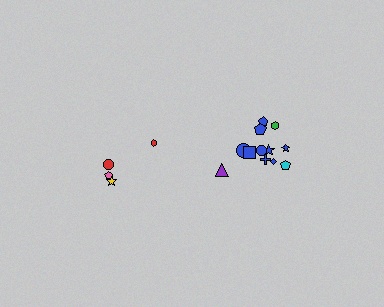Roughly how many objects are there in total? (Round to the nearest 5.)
Roughly 15 objects in total.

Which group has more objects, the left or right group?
The right group.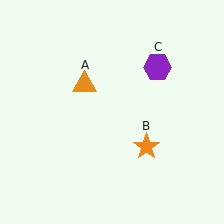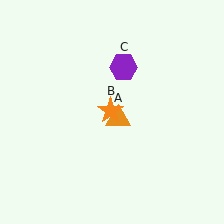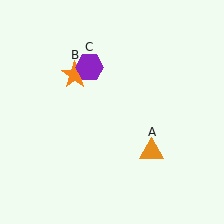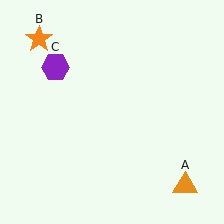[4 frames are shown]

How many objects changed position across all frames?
3 objects changed position: orange triangle (object A), orange star (object B), purple hexagon (object C).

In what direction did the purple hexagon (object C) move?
The purple hexagon (object C) moved left.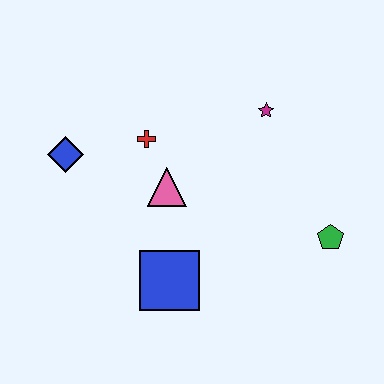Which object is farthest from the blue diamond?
The green pentagon is farthest from the blue diamond.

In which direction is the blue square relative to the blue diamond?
The blue square is below the blue diamond.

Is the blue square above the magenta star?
No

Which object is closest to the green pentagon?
The magenta star is closest to the green pentagon.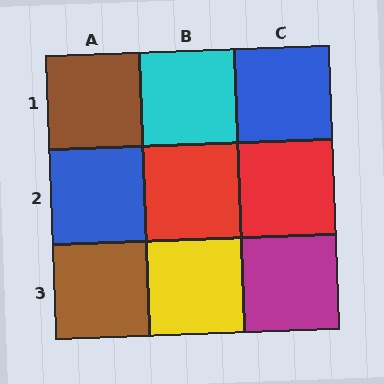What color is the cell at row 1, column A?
Brown.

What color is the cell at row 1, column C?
Blue.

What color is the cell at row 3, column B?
Yellow.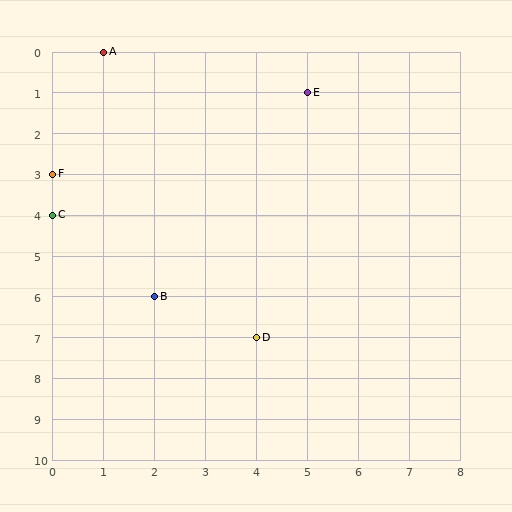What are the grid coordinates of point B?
Point B is at grid coordinates (2, 6).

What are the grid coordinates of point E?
Point E is at grid coordinates (5, 1).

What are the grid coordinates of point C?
Point C is at grid coordinates (0, 4).